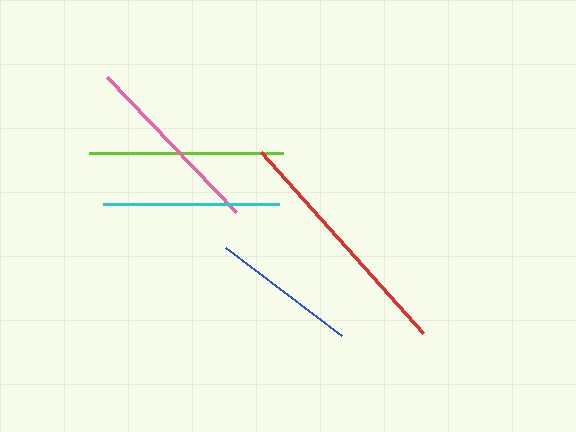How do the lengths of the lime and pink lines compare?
The lime and pink lines are approximately the same length.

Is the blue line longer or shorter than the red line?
The red line is longer than the blue line.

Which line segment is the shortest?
The blue line is the shortest at approximately 146 pixels.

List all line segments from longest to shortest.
From longest to shortest: red, lime, pink, cyan, blue.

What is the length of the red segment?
The red segment is approximately 243 pixels long.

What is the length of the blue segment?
The blue segment is approximately 146 pixels long.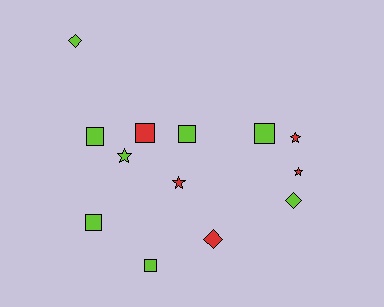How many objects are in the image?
There are 13 objects.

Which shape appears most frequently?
Square, with 6 objects.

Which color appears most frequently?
Lime, with 8 objects.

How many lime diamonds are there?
There are 2 lime diamonds.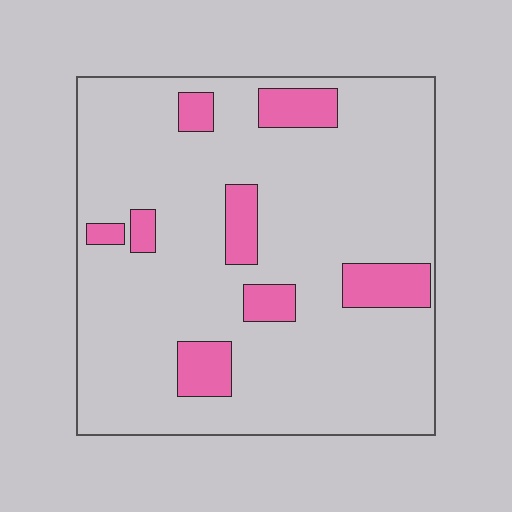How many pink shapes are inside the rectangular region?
8.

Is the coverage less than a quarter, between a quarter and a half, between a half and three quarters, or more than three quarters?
Less than a quarter.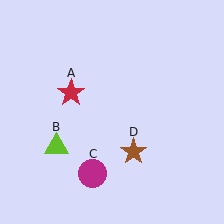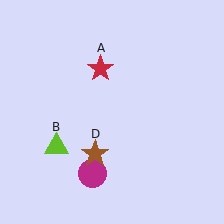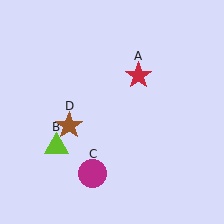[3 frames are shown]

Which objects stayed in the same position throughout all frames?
Lime triangle (object B) and magenta circle (object C) remained stationary.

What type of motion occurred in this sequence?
The red star (object A), brown star (object D) rotated clockwise around the center of the scene.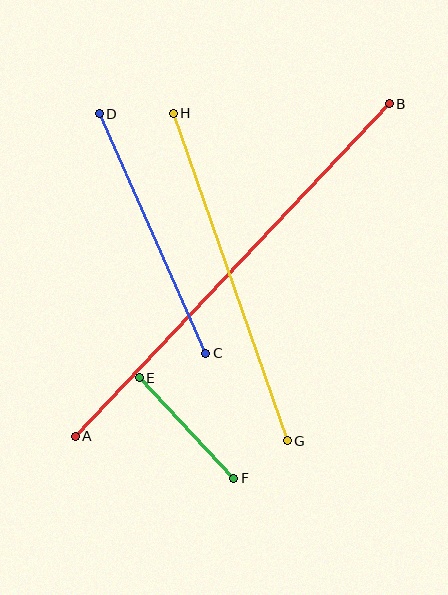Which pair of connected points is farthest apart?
Points A and B are farthest apart.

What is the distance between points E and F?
The distance is approximately 138 pixels.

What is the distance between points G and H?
The distance is approximately 347 pixels.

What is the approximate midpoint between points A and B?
The midpoint is at approximately (232, 270) pixels.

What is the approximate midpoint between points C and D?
The midpoint is at approximately (153, 233) pixels.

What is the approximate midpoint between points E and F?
The midpoint is at approximately (186, 428) pixels.